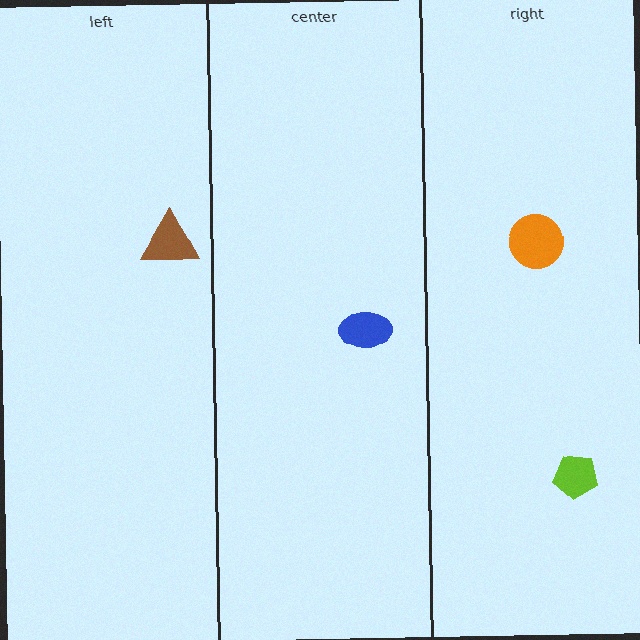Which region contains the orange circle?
The right region.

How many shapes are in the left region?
1.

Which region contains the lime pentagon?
The right region.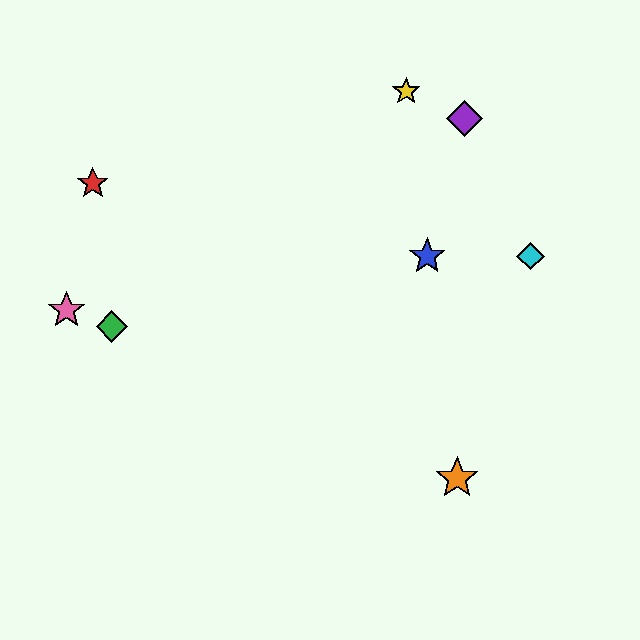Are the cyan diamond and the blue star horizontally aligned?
Yes, both are at y≈256.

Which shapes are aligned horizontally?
The blue star, the cyan diamond are aligned horizontally.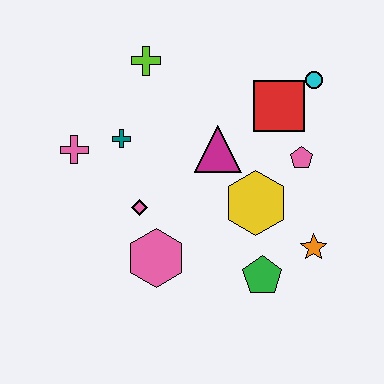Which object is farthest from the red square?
The pink cross is farthest from the red square.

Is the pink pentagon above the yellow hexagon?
Yes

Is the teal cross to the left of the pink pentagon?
Yes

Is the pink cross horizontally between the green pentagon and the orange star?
No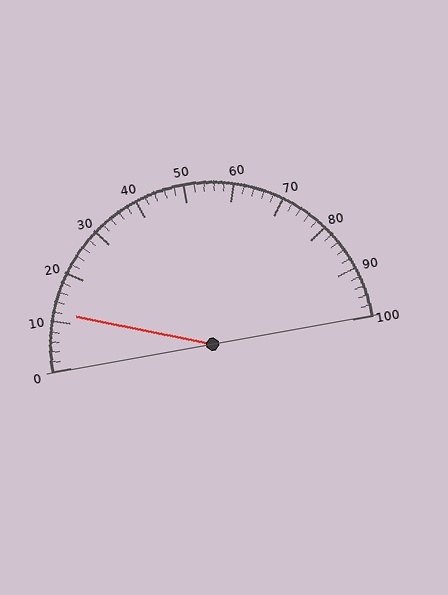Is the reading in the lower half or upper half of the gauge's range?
The reading is in the lower half of the range (0 to 100).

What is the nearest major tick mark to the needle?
The nearest major tick mark is 10.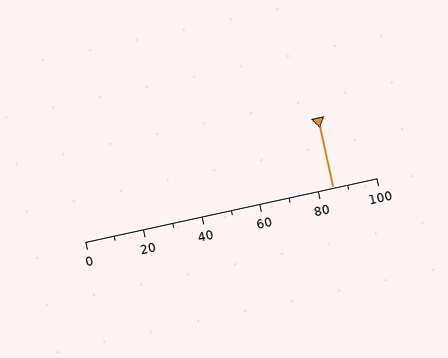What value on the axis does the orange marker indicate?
The marker indicates approximately 85.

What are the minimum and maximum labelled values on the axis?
The axis runs from 0 to 100.